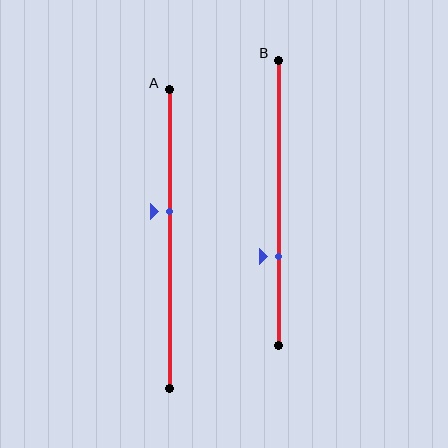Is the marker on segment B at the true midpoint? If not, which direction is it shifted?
No, the marker on segment B is shifted downward by about 19% of the segment length.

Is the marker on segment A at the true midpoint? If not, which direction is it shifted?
No, the marker on segment A is shifted upward by about 9% of the segment length.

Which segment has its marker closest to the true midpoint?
Segment A has its marker closest to the true midpoint.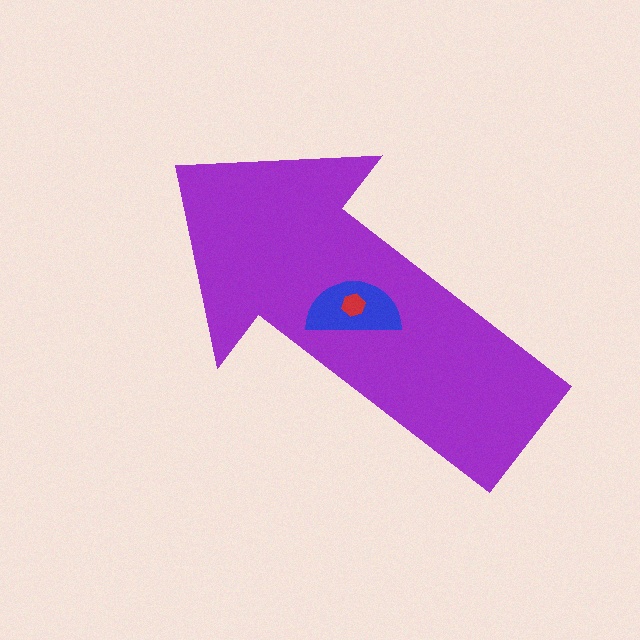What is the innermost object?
The red hexagon.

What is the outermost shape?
The purple arrow.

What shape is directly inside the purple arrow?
The blue semicircle.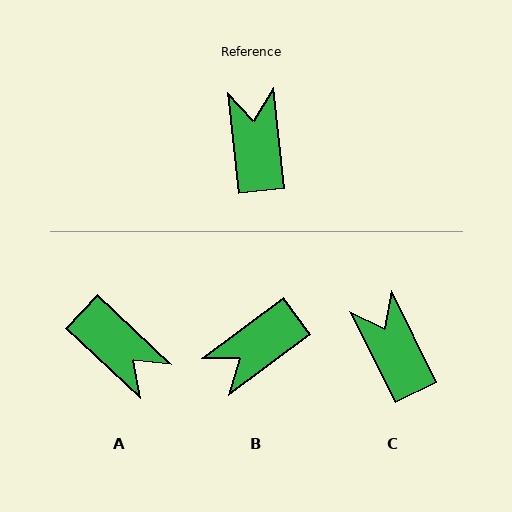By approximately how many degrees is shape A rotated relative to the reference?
Approximately 140 degrees clockwise.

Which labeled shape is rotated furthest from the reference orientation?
A, about 140 degrees away.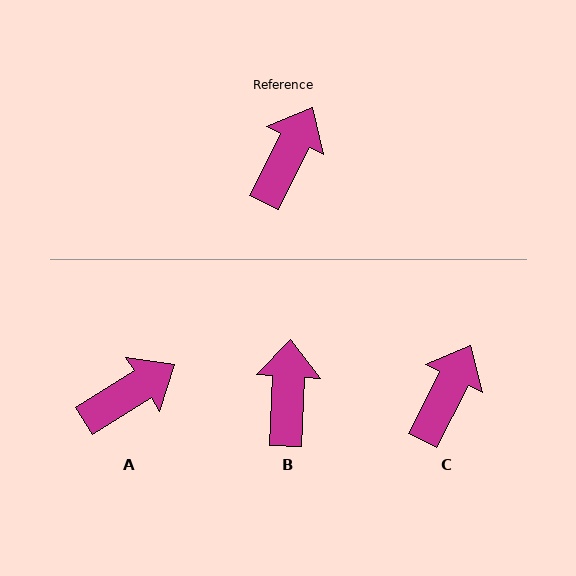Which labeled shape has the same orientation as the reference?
C.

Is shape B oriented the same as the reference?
No, it is off by about 24 degrees.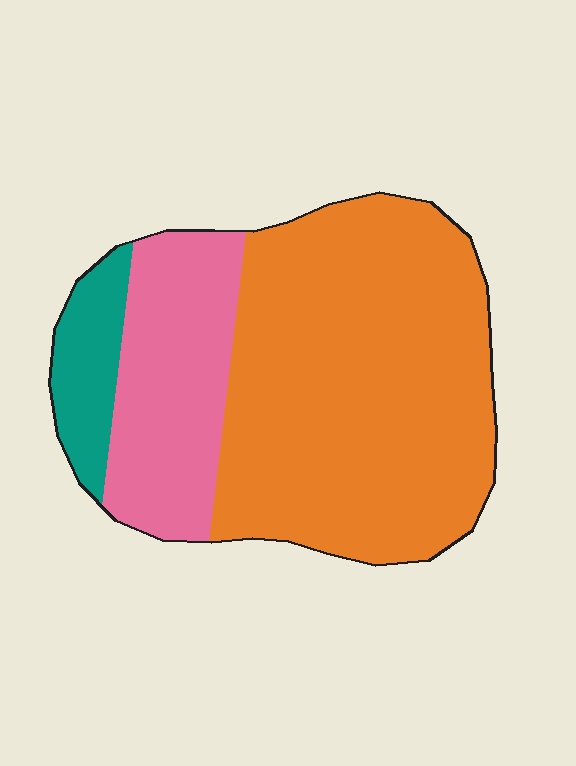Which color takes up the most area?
Orange, at roughly 65%.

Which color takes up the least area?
Teal, at roughly 10%.